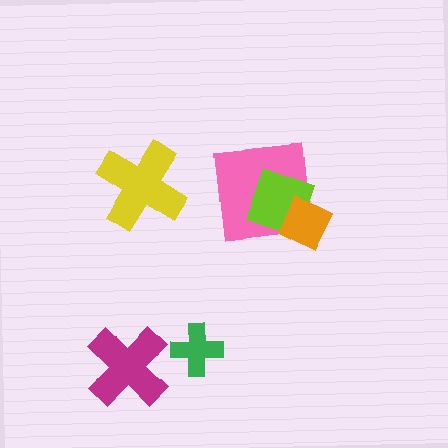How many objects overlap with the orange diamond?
2 objects overlap with the orange diamond.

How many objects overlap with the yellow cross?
0 objects overlap with the yellow cross.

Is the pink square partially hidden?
Yes, it is partially covered by another shape.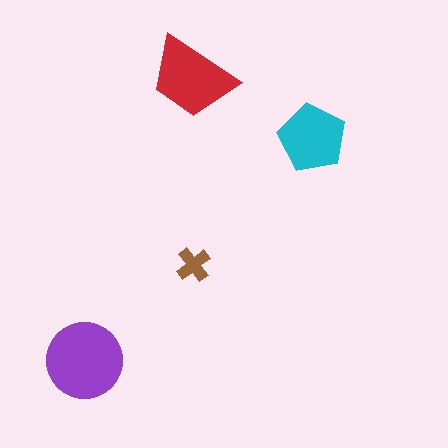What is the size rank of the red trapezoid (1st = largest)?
2nd.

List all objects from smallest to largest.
The brown cross, the cyan pentagon, the red trapezoid, the purple circle.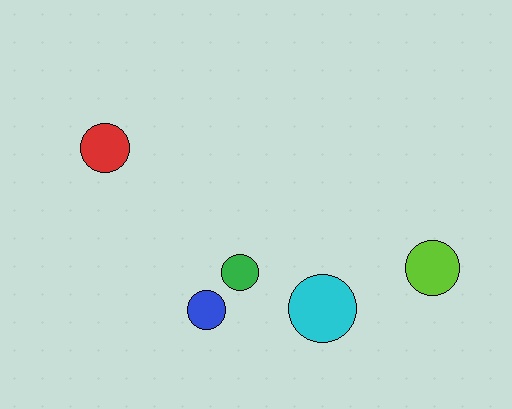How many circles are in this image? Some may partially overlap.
There are 5 circles.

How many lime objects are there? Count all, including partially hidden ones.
There is 1 lime object.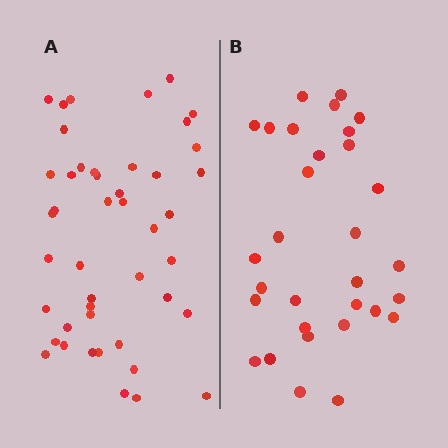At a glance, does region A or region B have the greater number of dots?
Region A (the left region) has more dots.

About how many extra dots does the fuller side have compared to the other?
Region A has approximately 15 more dots than region B.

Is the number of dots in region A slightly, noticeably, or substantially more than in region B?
Region A has substantially more. The ratio is roughly 1.5 to 1.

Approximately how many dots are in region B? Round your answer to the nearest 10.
About 30 dots. (The exact count is 31, which rounds to 30.)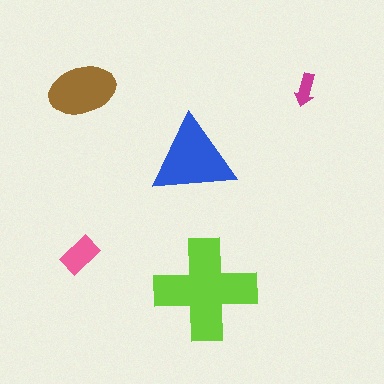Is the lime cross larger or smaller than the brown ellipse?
Larger.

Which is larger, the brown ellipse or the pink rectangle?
The brown ellipse.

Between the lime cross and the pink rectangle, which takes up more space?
The lime cross.